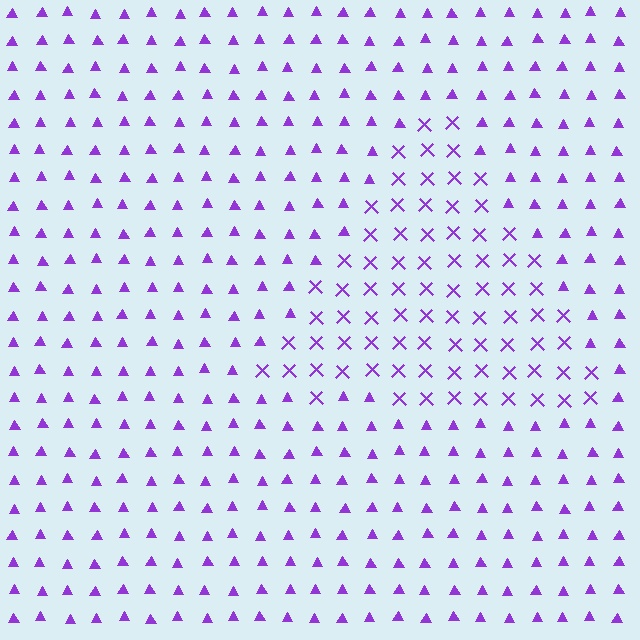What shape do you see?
I see a triangle.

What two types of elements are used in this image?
The image uses X marks inside the triangle region and triangles outside it.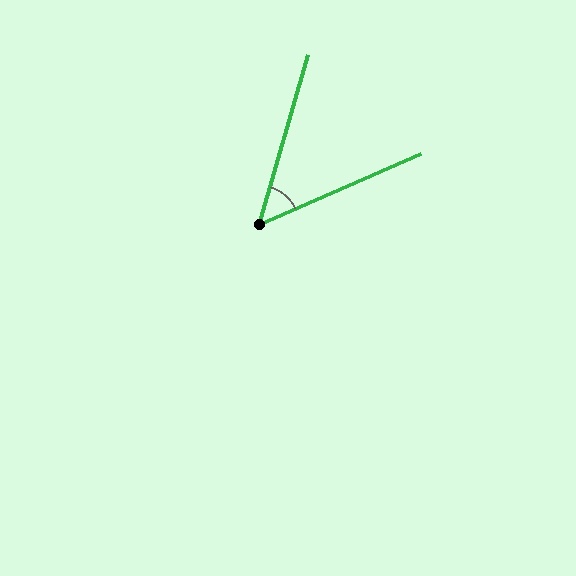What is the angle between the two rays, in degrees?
Approximately 50 degrees.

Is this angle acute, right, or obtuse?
It is acute.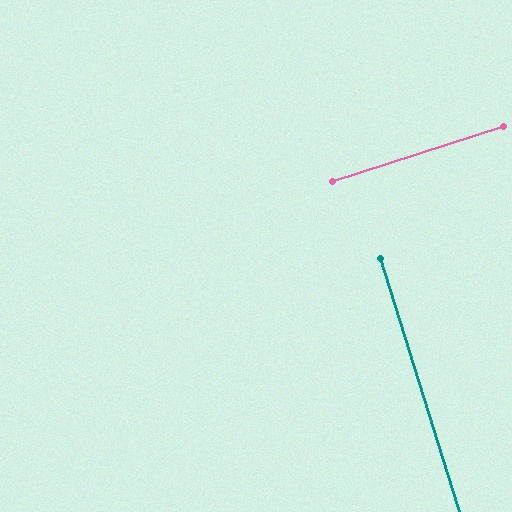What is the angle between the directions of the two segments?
Approximately 90 degrees.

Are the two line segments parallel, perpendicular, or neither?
Perpendicular — they meet at approximately 90°.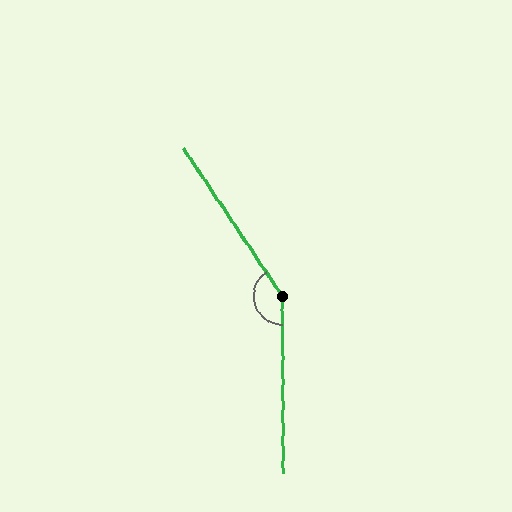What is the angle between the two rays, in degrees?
Approximately 146 degrees.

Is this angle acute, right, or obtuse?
It is obtuse.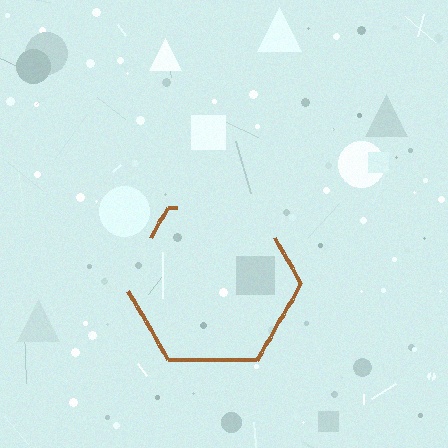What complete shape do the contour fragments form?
The contour fragments form a hexagon.